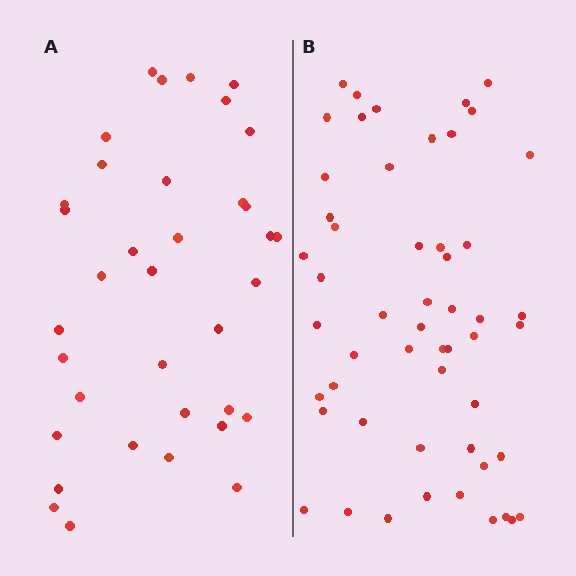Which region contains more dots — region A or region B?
Region B (the right region) has more dots.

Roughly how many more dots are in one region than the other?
Region B has approximately 15 more dots than region A.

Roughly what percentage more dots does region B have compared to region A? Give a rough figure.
About 45% more.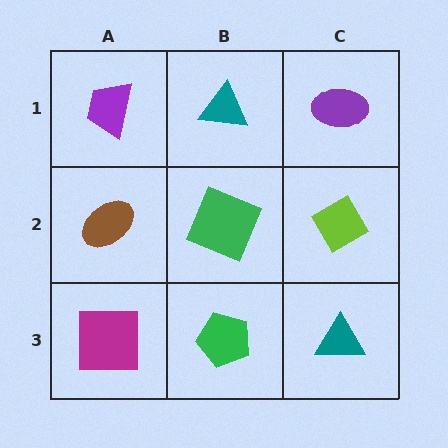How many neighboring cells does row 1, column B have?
3.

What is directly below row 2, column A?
A magenta square.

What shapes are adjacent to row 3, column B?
A green square (row 2, column B), a magenta square (row 3, column A), a teal triangle (row 3, column C).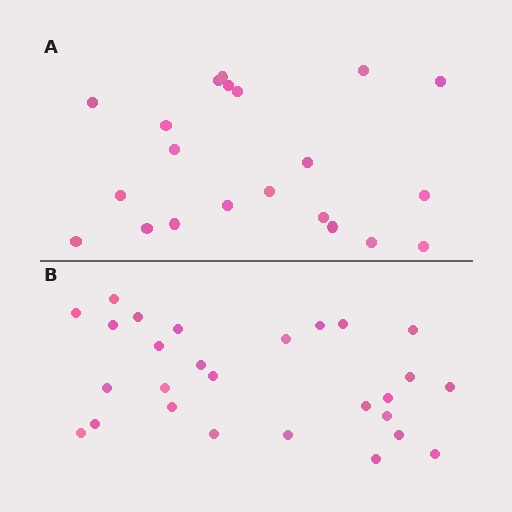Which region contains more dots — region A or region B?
Region B (the bottom region) has more dots.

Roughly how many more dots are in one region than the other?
Region B has about 6 more dots than region A.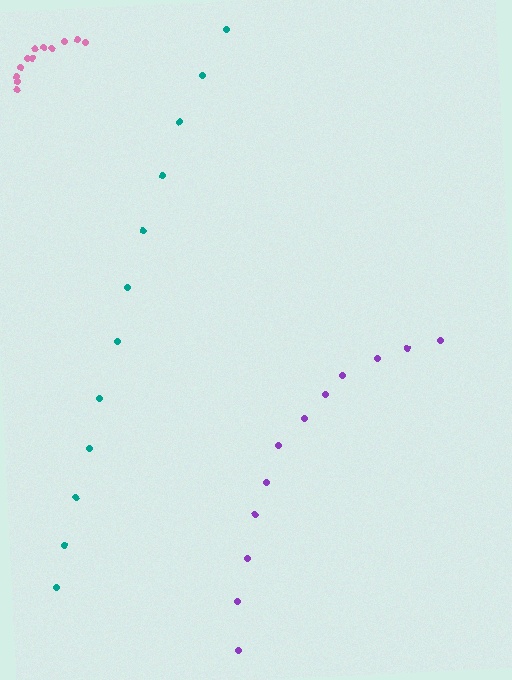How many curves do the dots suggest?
There are 3 distinct paths.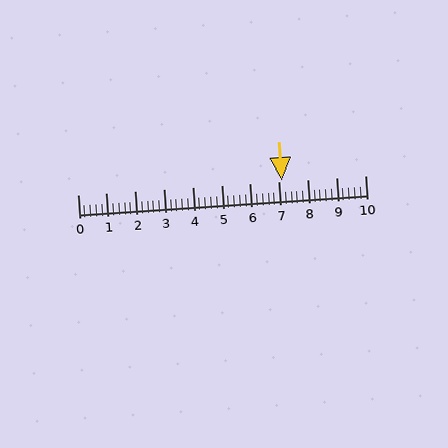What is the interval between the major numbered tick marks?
The major tick marks are spaced 1 units apart.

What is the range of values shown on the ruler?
The ruler shows values from 0 to 10.